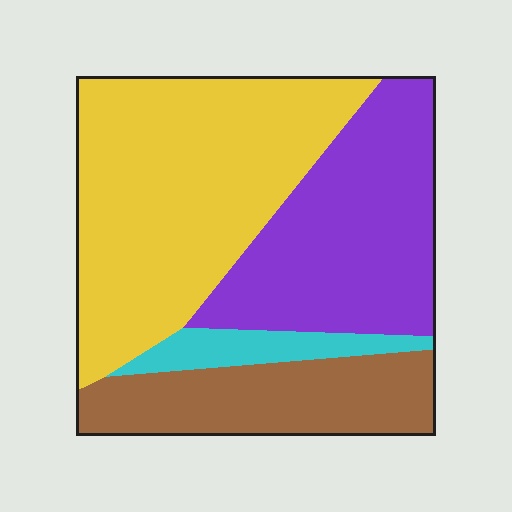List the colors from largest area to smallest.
From largest to smallest: yellow, purple, brown, cyan.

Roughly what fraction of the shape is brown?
Brown takes up between a sixth and a third of the shape.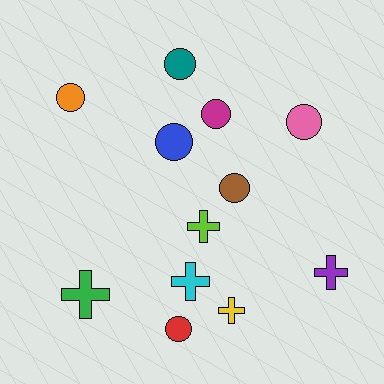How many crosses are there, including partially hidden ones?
There are 5 crosses.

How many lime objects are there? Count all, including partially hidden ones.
There is 1 lime object.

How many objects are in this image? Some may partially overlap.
There are 12 objects.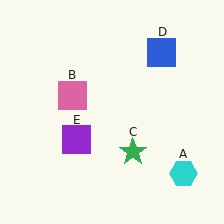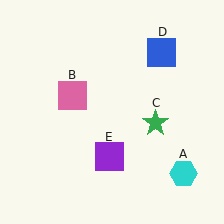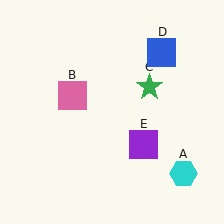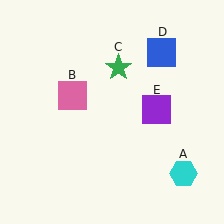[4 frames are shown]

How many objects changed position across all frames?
2 objects changed position: green star (object C), purple square (object E).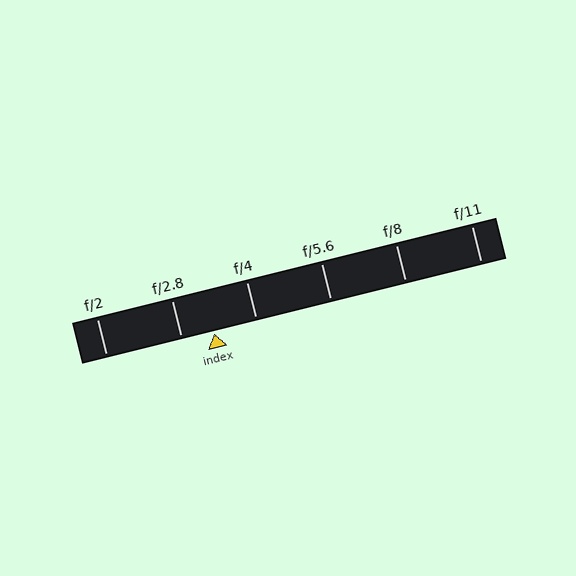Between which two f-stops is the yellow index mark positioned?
The index mark is between f/2.8 and f/4.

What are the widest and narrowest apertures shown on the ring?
The widest aperture shown is f/2 and the narrowest is f/11.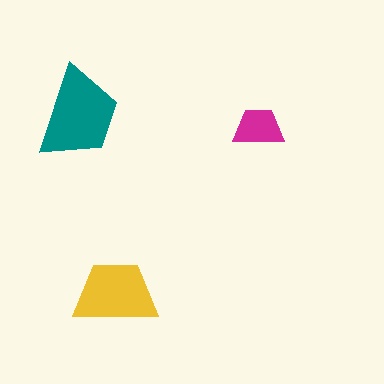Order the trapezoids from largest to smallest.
the teal one, the yellow one, the magenta one.